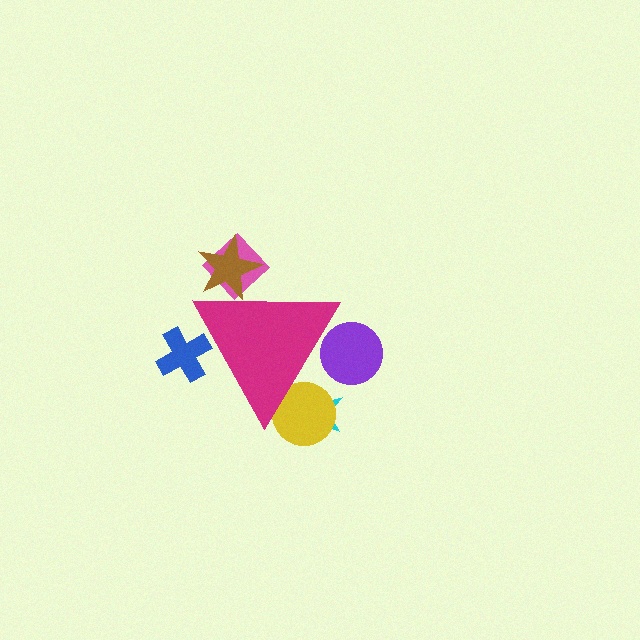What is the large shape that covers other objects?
A magenta triangle.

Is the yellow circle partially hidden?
Yes, the yellow circle is partially hidden behind the magenta triangle.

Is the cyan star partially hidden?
Yes, the cyan star is partially hidden behind the magenta triangle.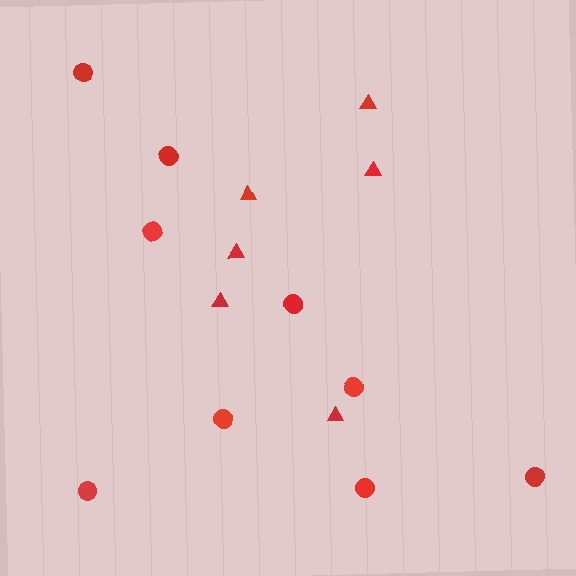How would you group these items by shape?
There are 2 groups: one group of circles (9) and one group of triangles (6).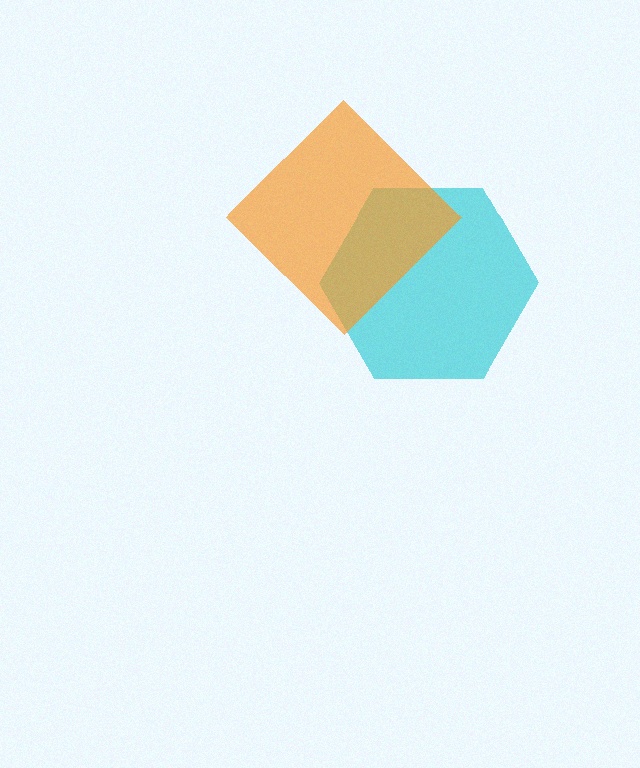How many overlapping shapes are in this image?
There are 2 overlapping shapes in the image.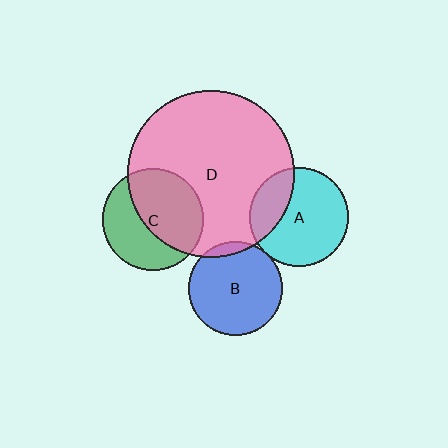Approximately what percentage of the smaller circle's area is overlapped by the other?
Approximately 5%.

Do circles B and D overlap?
Yes.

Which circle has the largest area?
Circle D (pink).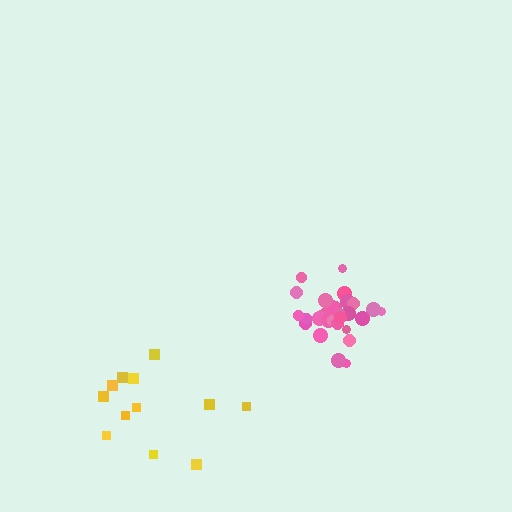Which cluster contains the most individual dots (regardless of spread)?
Pink (34).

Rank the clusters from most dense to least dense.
pink, yellow.